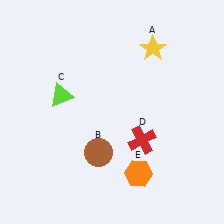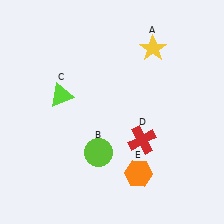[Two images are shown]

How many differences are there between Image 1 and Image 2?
There is 1 difference between the two images.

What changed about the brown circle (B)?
In Image 1, B is brown. In Image 2, it changed to lime.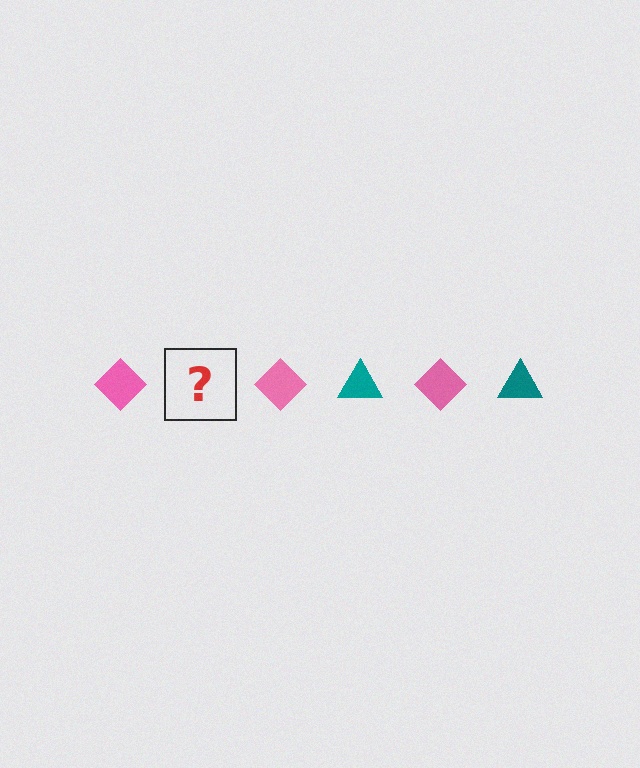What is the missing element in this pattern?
The missing element is a teal triangle.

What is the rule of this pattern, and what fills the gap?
The rule is that the pattern alternates between pink diamond and teal triangle. The gap should be filled with a teal triangle.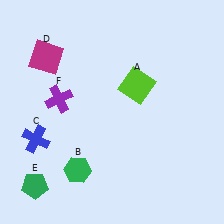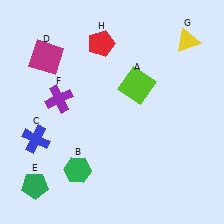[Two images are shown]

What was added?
A yellow triangle (G), a red pentagon (H) were added in Image 2.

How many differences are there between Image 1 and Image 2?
There are 2 differences between the two images.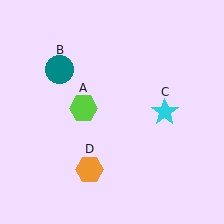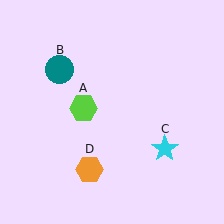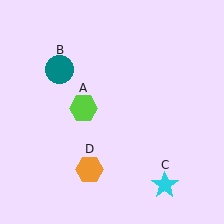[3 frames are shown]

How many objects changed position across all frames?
1 object changed position: cyan star (object C).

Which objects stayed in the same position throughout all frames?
Lime hexagon (object A) and teal circle (object B) and orange hexagon (object D) remained stationary.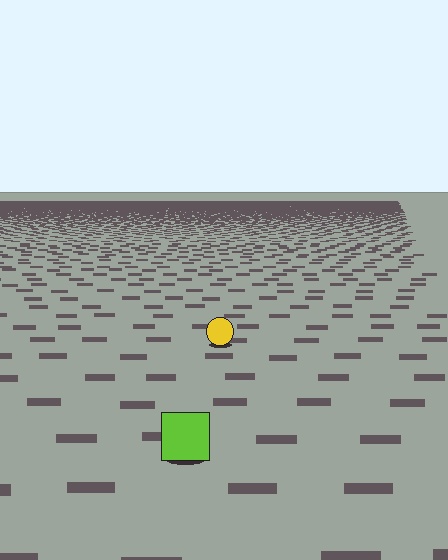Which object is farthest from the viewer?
The yellow circle is farthest from the viewer. It appears smaller and the ground texture around it is denser.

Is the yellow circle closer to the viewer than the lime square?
No. The lime square is closer — you can tell from the texture gradient: the ground texture is coarser near it.